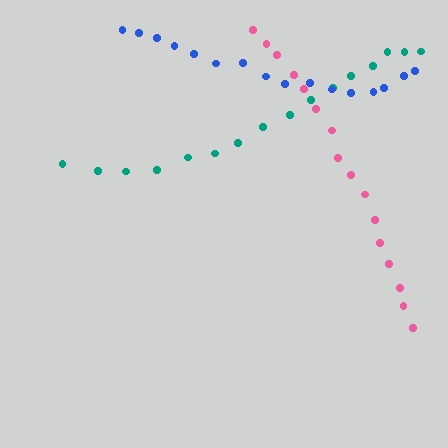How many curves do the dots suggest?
There are 3 distinct paths.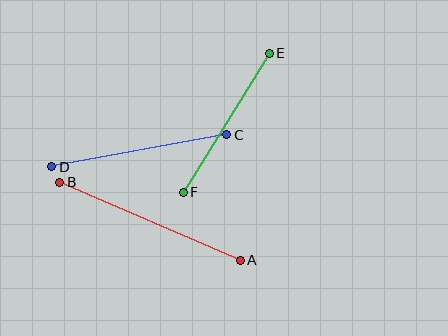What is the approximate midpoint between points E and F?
The midpoint is at approximately (226, 123) pixels.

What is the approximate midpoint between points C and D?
The midpoint is at approximately (139, 151) pixels.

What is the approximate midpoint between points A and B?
The midpoint is at approximately (150, 221) pixels.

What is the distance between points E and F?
The distance is approximately 164 pixels.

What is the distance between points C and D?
The distance is approximately 178 pixels.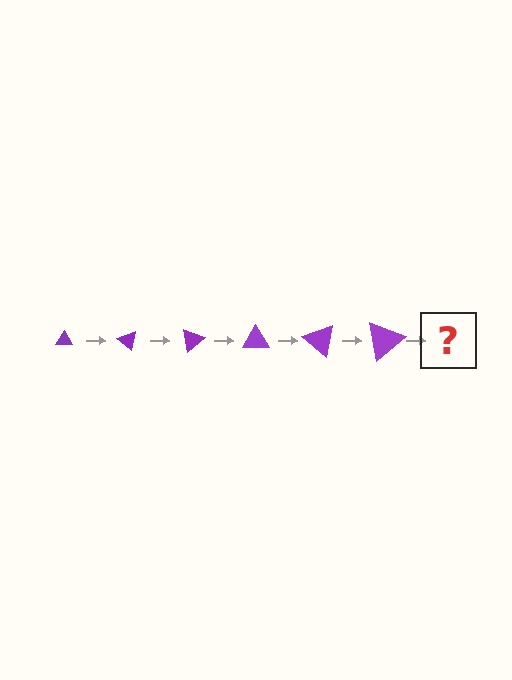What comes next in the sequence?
The next element should be a triangle, larger than the previous one and rotated 240 degrees from the start.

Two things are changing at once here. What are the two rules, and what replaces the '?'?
The two rules are that the triangle grows larger each step and it rotates 40 degrees each step. The '?' should be a triangle, larger than the previous one and rotated 240 degrees from the start.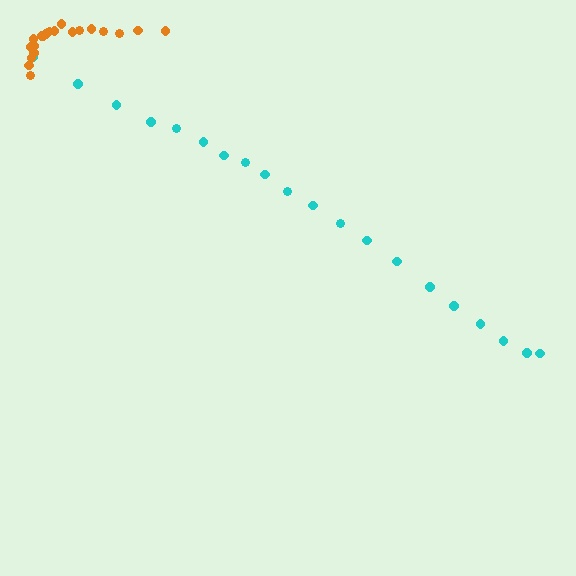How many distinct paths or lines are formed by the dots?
There are 2 distinct paths.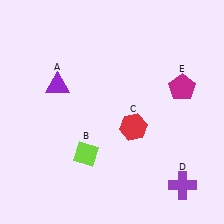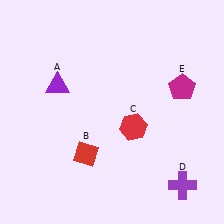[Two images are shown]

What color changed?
The diamond (B) changed from lime in Image 1 to red in Image 2.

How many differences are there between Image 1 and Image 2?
There is 1 difference between the two images.